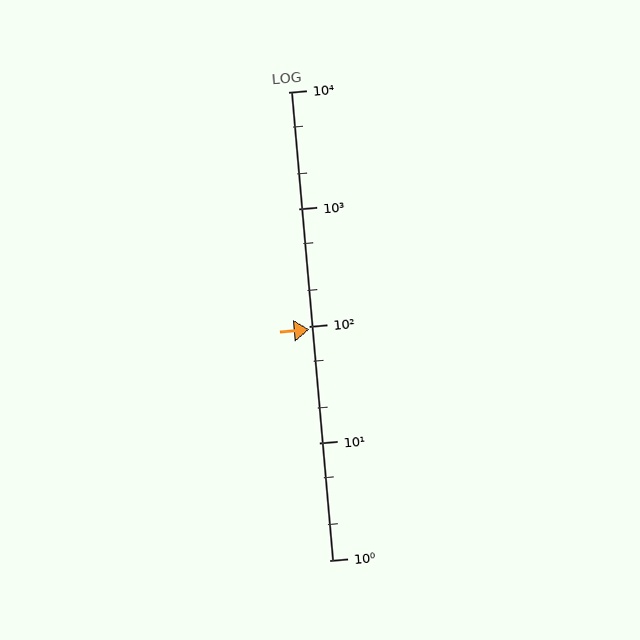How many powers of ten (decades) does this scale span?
The scale spans 4 decades, from 1 to 10000.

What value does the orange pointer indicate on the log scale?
The pointer indicates approximately 93.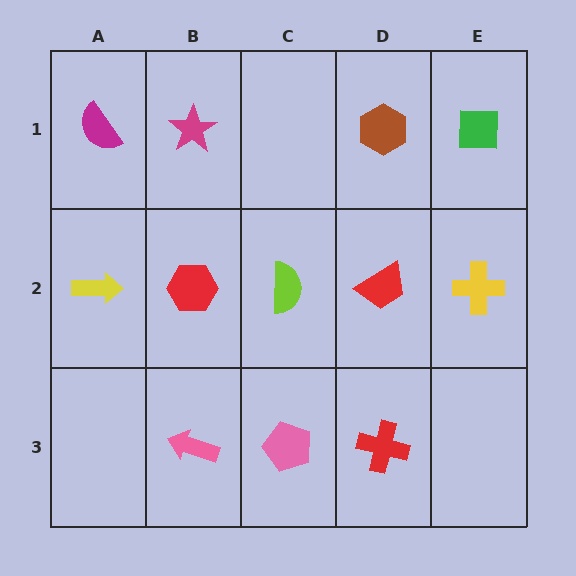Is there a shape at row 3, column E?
No, that cell is empty.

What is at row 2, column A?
A yellow arrow.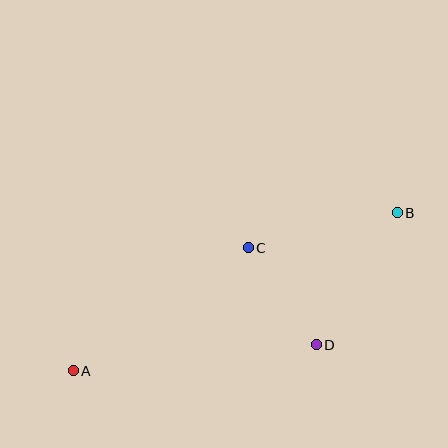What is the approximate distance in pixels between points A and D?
The distance between A and D is approximately 244 pixels.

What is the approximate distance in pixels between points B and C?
The distance between B and C is approximately 153 pixels.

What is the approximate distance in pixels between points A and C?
The distance between A and C is approximately 214 pixels.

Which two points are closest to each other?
Points C and D are closest to each other.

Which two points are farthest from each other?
Points A and B are farthest from each other.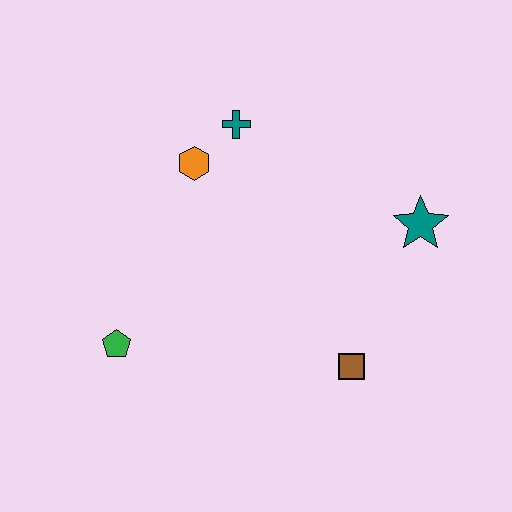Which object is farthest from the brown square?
The teal cross is farthest from the brown square.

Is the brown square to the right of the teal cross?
Yes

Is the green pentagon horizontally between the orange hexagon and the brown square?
No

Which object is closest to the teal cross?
The orange hexagon is closest to the teal cross.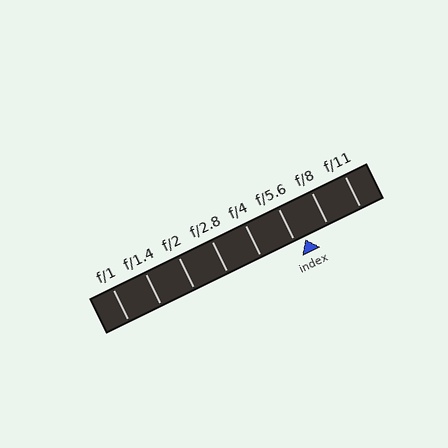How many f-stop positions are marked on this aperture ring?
There are 8 f-stop positions marked.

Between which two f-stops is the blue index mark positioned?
The index mark is between f/5.6 and f/8.